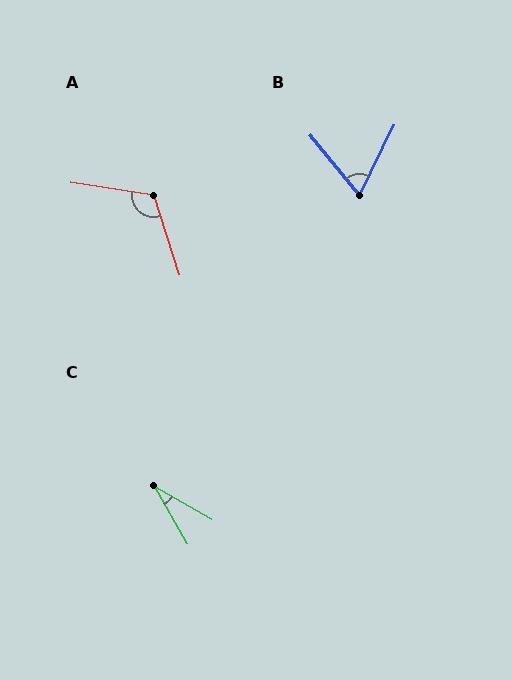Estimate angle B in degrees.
Approximately 65 degrees.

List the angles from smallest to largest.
C (30°), B (65°), A (117°).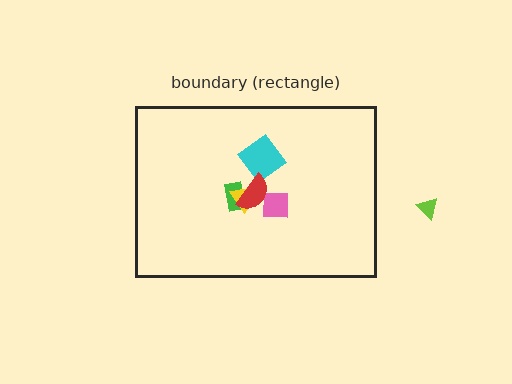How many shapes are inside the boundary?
5 inside, 1 outside.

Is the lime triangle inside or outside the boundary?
Outside.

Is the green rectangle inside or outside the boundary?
Inside.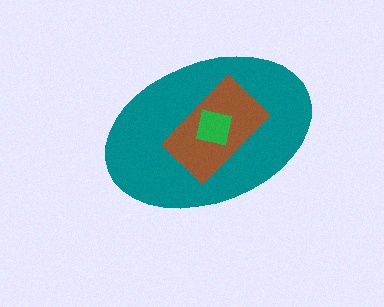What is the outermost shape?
The teal ellipse.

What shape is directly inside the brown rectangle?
The green square.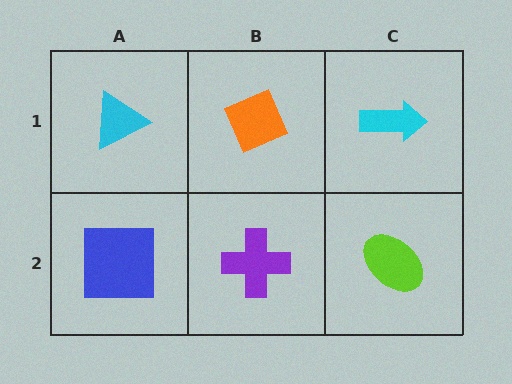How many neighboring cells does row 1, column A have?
2.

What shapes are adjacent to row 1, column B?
A purple cross (row 2, column B), a cyan triangle (row 1, column A), a cyan arrow (row 1, column C).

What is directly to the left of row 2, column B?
A blue square.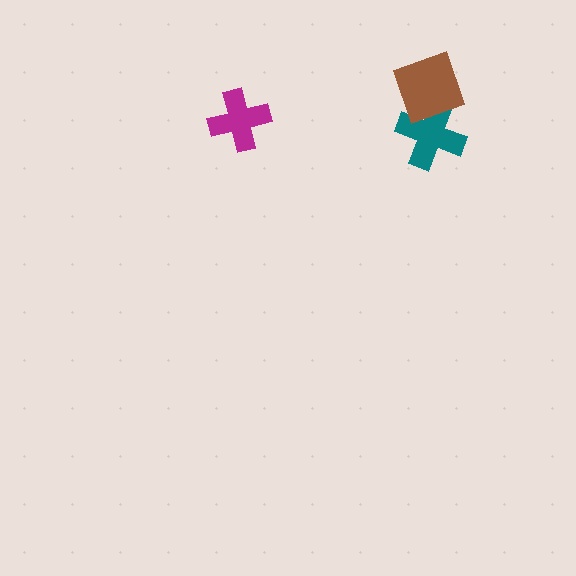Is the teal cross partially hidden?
Yes, it is partially covered by another shape.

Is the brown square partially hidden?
No, no other shape covers it.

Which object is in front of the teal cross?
The brown square is in front of the teal cross.